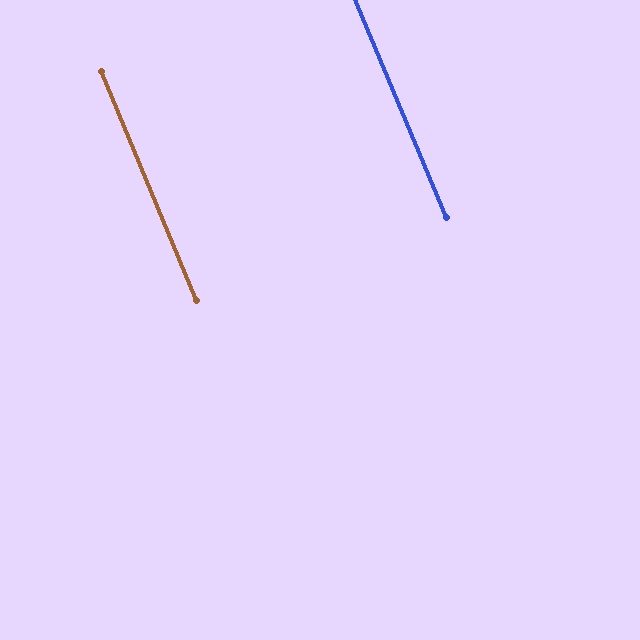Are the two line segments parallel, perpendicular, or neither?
Parallel — their directions differ by only 0.4°.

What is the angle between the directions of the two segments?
Approximately 0 degrees.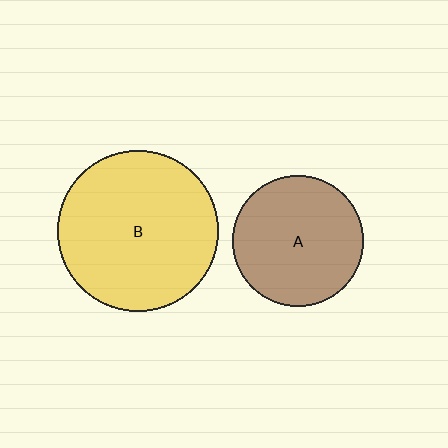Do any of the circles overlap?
No, none of the circles overlap.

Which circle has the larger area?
Circle B (yellow).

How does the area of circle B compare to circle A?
Approximately 1.5 times.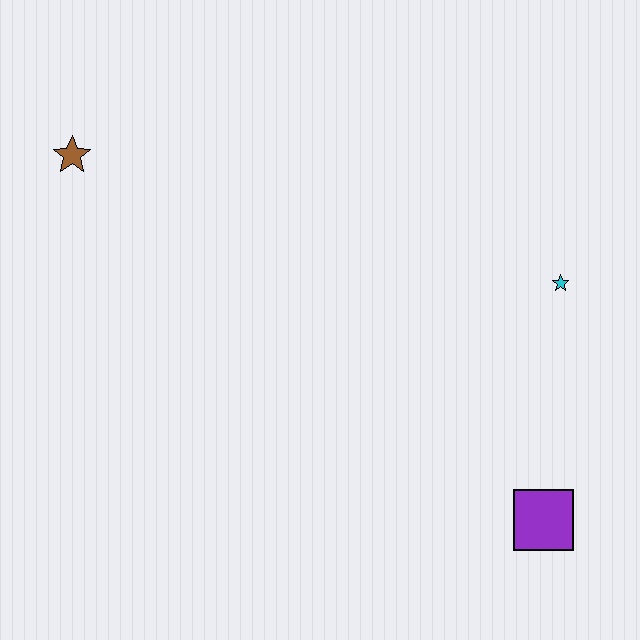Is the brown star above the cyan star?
Yes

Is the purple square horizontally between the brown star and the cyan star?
Yes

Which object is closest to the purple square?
The cyan star is closest to the purple square.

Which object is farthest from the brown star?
The purple square is farthest from the brown star.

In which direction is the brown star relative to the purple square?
The brown star is to the left of the purple square.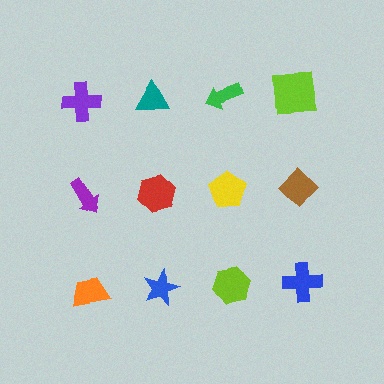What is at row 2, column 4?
A brown diamond.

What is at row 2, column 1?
A purple arrow.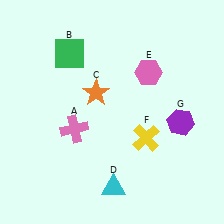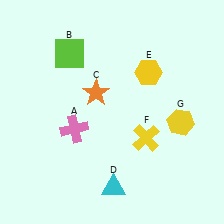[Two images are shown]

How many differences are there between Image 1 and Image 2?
There are 3 differences between the two images.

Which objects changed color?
B changed from green to lime. E changed from pink to yellow. G changed from purple to yellow.